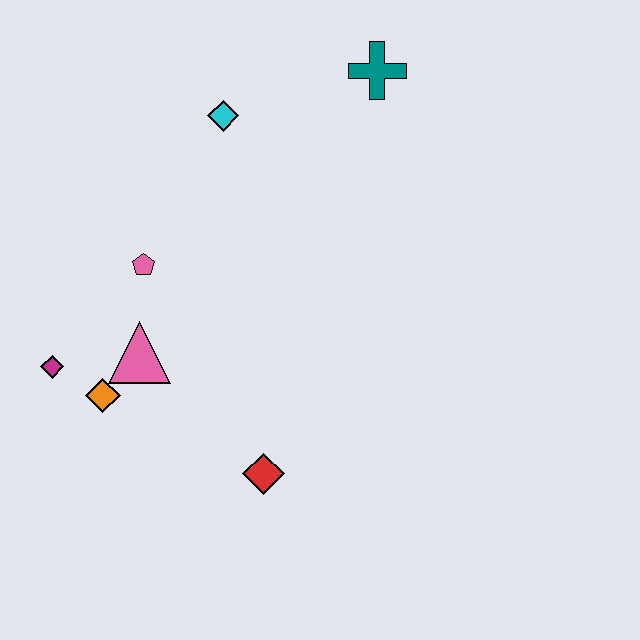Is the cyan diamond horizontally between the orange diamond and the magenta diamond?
No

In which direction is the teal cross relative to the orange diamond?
The teal cross is above the orange diamond.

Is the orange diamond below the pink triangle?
Yes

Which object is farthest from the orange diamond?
The teal cross is farthest from the orange diamond.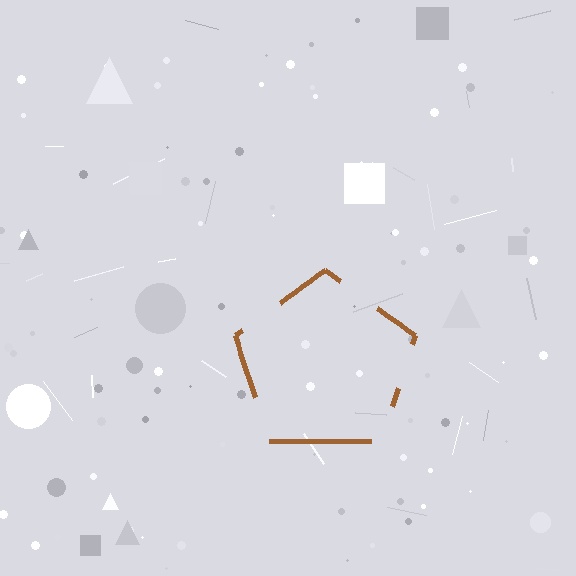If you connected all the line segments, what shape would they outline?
They would outline a pentagon.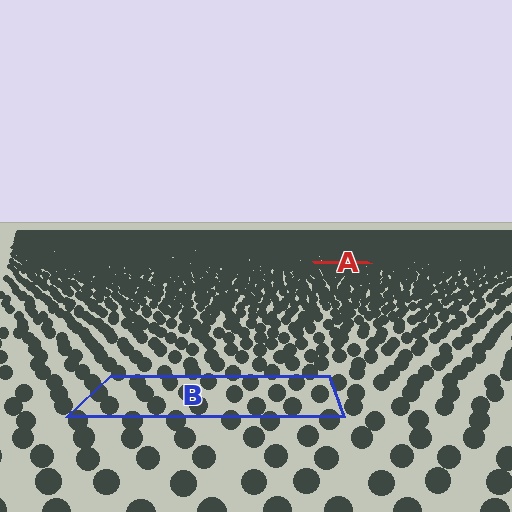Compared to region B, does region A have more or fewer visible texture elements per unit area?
Region A has more texture elements per unit area — they are packed more densely because it is farther away.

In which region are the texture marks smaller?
The texture marks are smaller in region A, because it is farther away.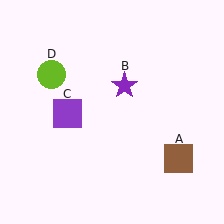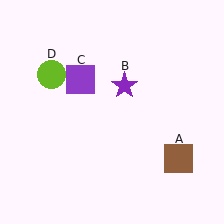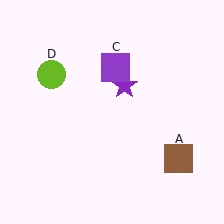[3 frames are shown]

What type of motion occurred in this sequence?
The purple square (object C) rotated clockwise around the center of the scene.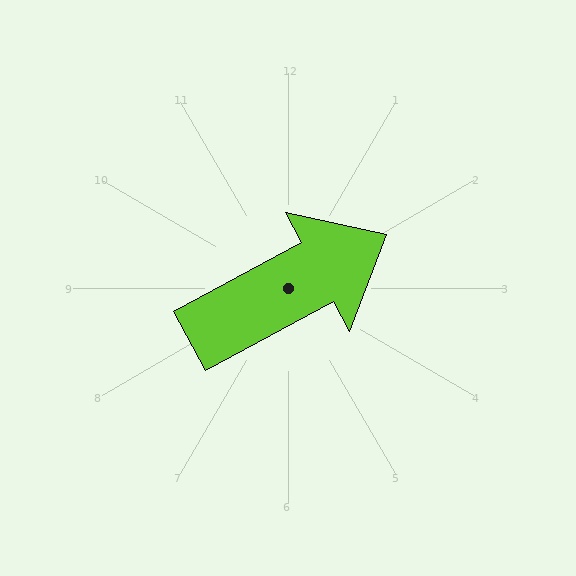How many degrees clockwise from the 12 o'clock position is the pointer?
Approximately 62 degrees.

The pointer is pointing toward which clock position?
Roughly 2 o'clock.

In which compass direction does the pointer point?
Northeast.